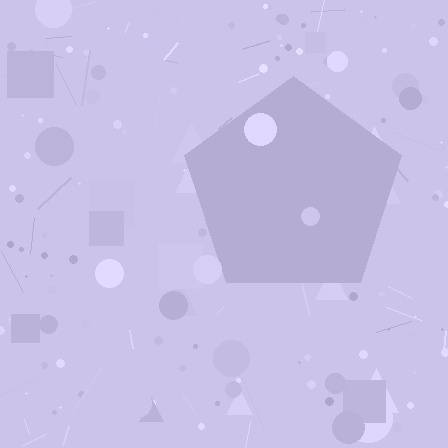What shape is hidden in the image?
A pentagon is hidden in the image.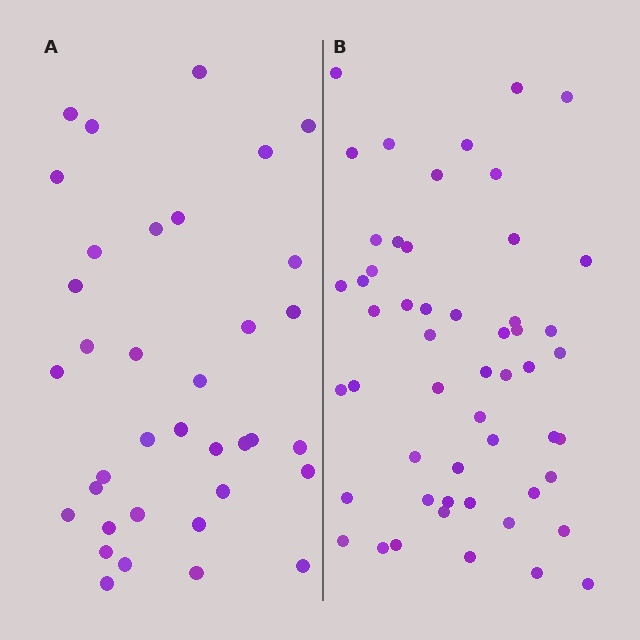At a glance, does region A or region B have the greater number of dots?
Region B (the right region) has more dots.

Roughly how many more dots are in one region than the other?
Region B has approximately 15 more dots than region A.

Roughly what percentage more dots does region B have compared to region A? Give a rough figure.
About 45% more.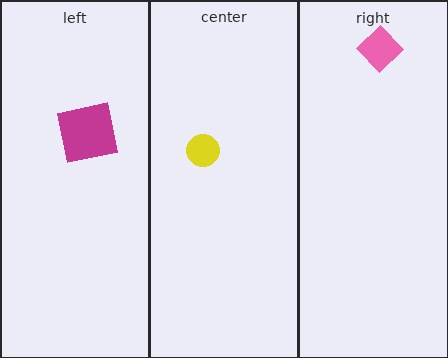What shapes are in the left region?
The magenta square.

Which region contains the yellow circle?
The center region.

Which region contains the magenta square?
The left region.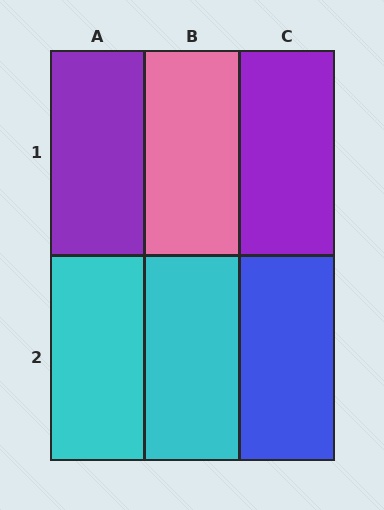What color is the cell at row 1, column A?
Purple.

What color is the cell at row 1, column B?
Pink.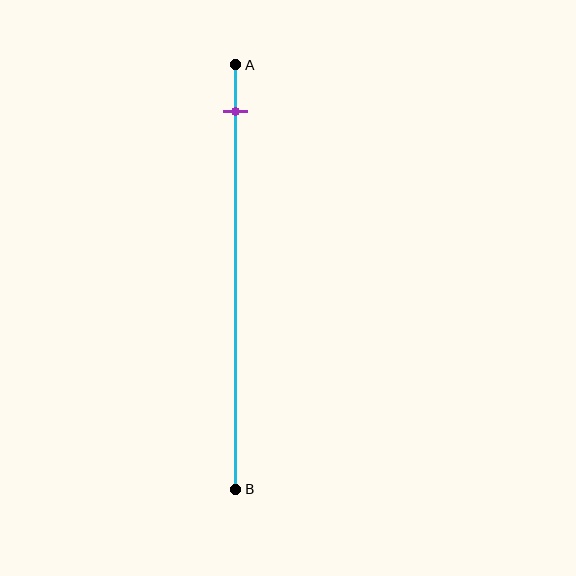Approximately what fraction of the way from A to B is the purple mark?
The purple mark is approximately 10% of the way from A to B.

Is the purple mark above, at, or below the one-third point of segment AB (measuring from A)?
The purple mark is above the one-third point of segment AB.